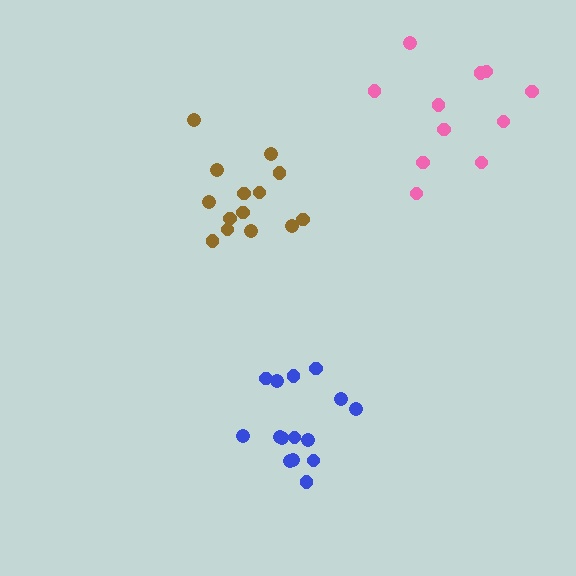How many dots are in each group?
Group 1: 14 dots, Group 2: 15 dots, Group 3: 11 dots (40 total).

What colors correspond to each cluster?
The clusters are colored: brown, blue, pink.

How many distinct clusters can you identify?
There are 3 distinct clusters.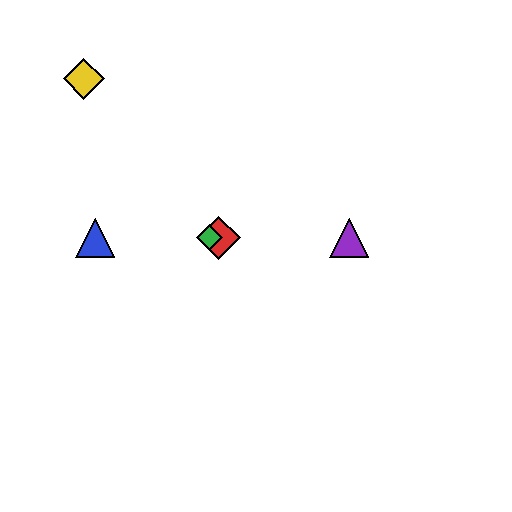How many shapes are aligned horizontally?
4 shapes (the red diamond, the blue triangle, the green diamond, the purple triangle) are aligned horizontally.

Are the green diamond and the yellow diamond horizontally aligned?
No, the green diamond is at y≈238 and the yellow diamond is at y≈79.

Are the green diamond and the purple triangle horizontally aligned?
Yes, both are at y≈238.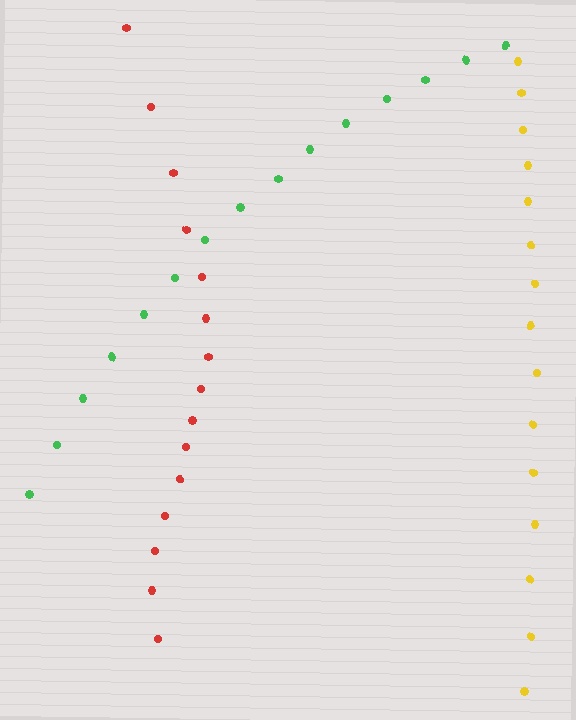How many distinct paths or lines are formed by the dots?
There are 3 distinct paths.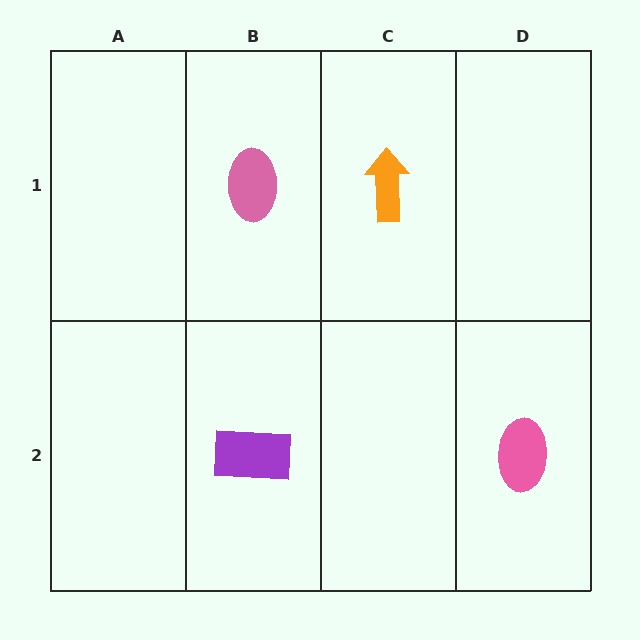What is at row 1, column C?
An orange arrow.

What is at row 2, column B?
A purple rectangle.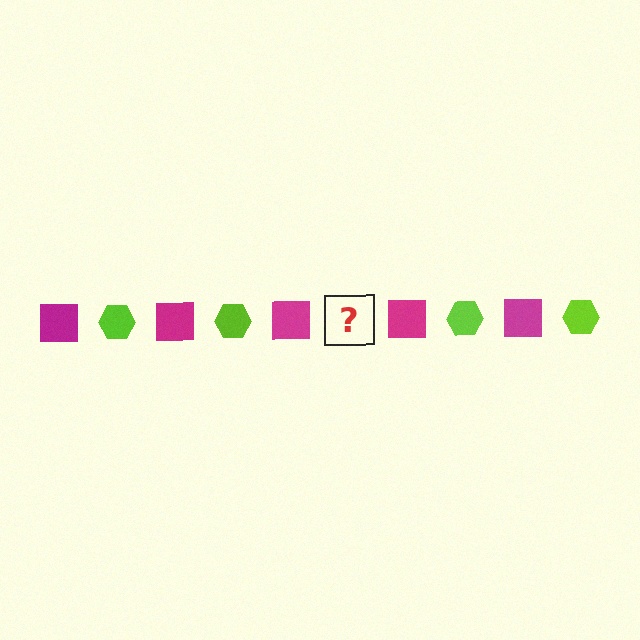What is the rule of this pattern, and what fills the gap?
The rule is that the pattern alternates between magenta square and lime hexagon. The gap should be filled with a lime hexagon.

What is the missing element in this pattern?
The missing element is a lime hexagon.